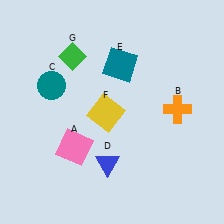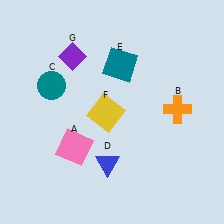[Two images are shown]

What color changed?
The diamond (G) changed from green in Image 1 to purple in Image 2.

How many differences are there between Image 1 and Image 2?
There is 1 difference between the two images.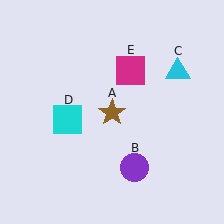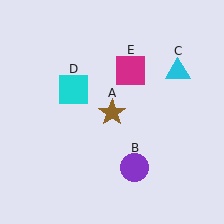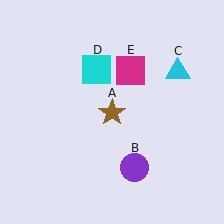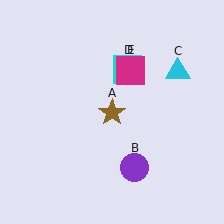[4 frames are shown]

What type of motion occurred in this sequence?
The cyan square (object D) rotated clockwise around the center of the scene.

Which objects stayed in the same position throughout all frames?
Brown star (object A) and purple circle (object B) and cyan triangle (object C) and magenta square (object E) remained stationary.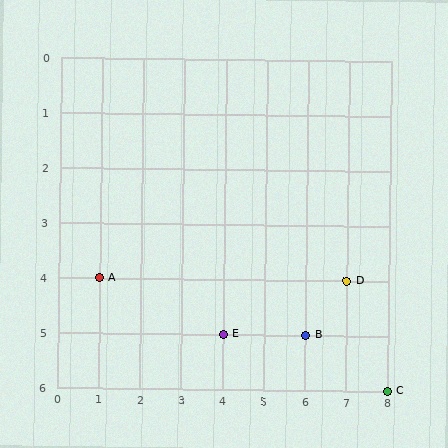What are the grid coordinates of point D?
Point D is at grid coordinates (7, 4).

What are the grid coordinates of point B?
Point B is at grid coordinates (6, 5).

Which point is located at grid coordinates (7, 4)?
Point D is at (7, 4).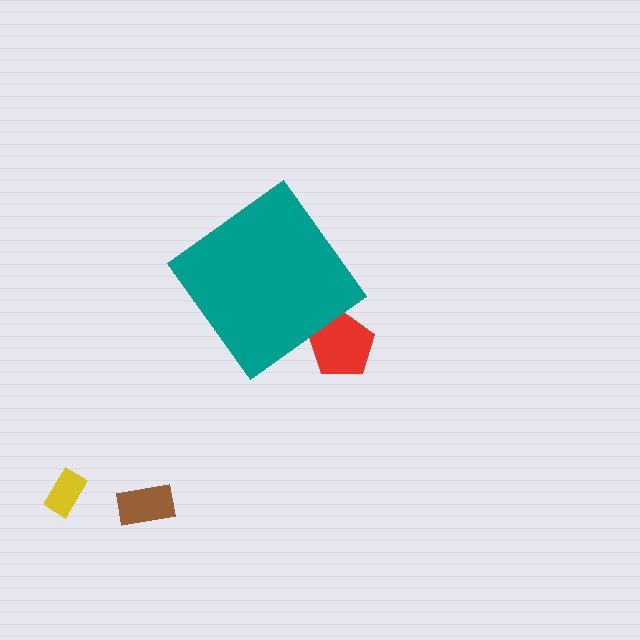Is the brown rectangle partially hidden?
No, the brown rectangle is fully visible.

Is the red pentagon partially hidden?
Yes, the red pentagon is partially hidden behind the teal diamond.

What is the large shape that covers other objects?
A teal diamond.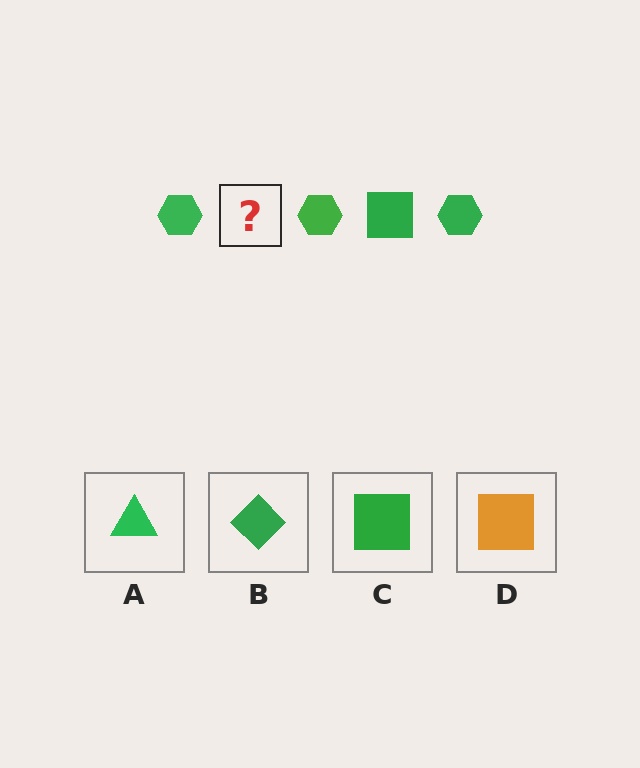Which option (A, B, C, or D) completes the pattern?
C.